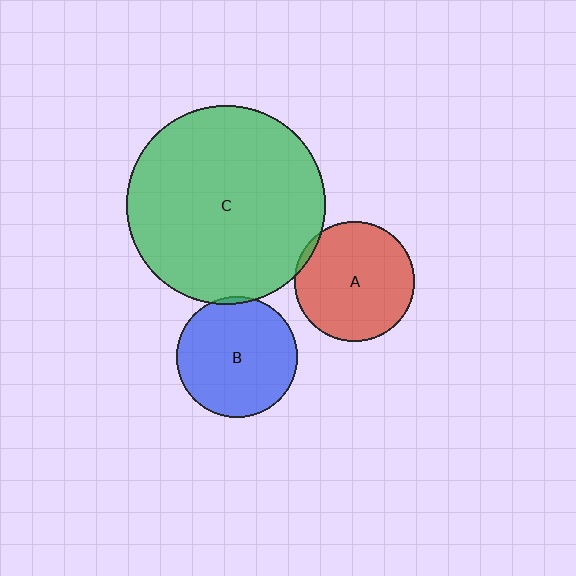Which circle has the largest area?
Circle C (green).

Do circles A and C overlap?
Yes.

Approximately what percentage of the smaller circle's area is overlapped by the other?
Approximately 5%.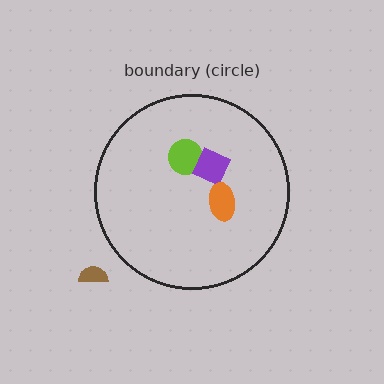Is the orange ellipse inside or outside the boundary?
Inside.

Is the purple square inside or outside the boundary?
Inside.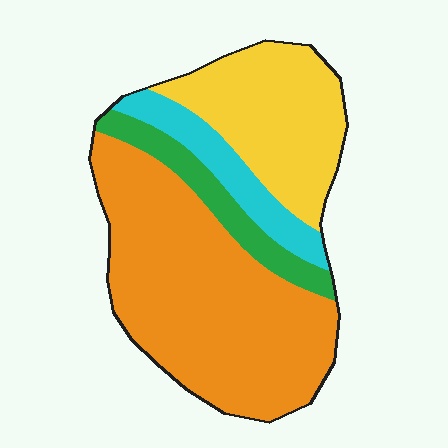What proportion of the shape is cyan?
Cyan takes up about one tenth (1/10) of the shape.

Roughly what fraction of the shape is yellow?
Yellow takes up about one quarter (1/4) of the shape.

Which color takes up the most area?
Orange, at roughly 50%.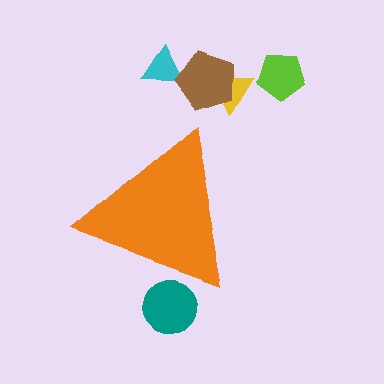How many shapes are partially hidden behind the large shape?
1 shape is partially hidden.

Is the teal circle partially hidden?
Yes, the teal circle is partially hidden behind the orange triangle.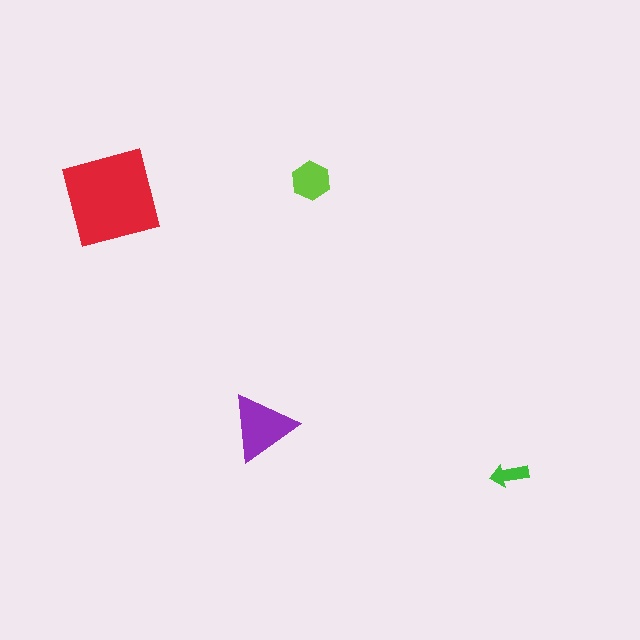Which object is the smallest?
The green arrow.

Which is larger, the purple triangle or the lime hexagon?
The purple triangle.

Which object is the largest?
The red square.